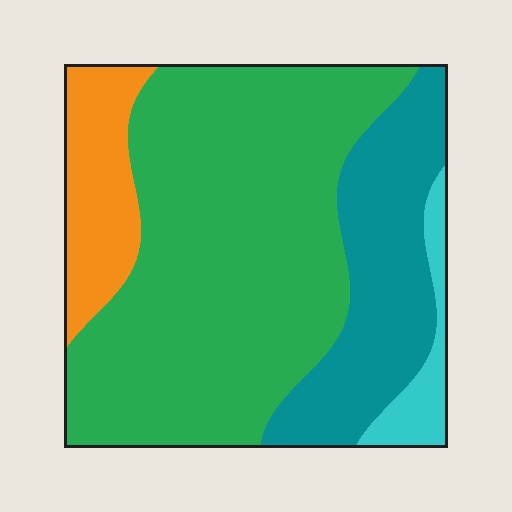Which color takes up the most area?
Green, at roughly 60%.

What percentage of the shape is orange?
Orange takes up about one eighth (1/8) of the shape.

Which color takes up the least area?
Cyan, at roughly 5%.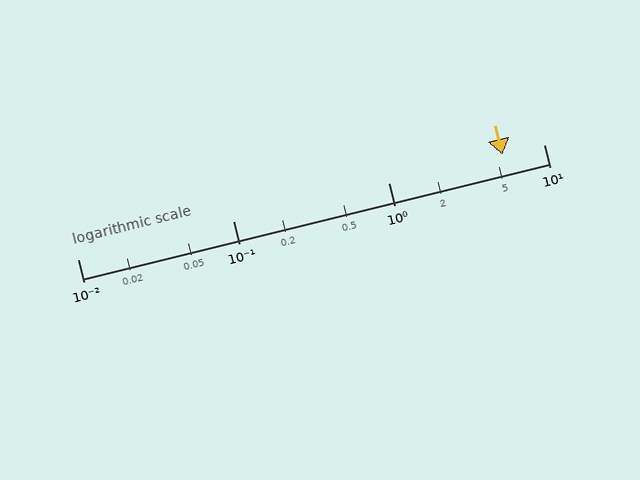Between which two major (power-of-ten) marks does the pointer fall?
The pointer is between 1 and 10.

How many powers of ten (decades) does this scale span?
The scale spans 3 decades, from 0.01 to 10.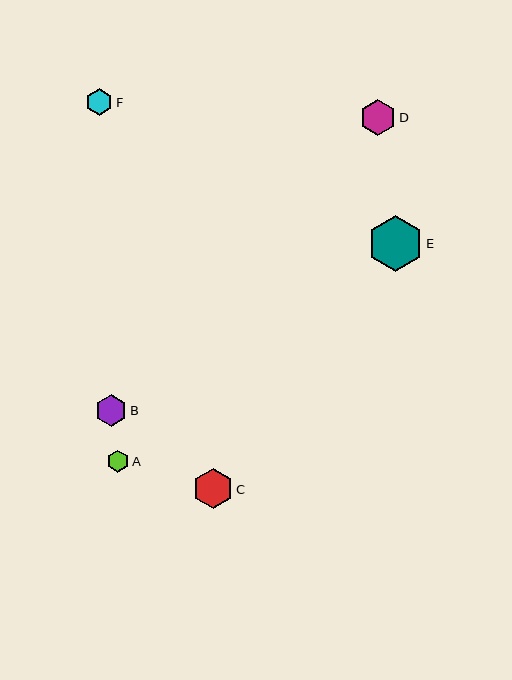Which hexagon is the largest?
Hexagon E is the largest with a size of approximately 56 pixels.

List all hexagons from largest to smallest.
From largest to smallest: E, C, D, B, F, A.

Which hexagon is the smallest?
Hexagon A is the smallest with a size of approximately 22 pixels.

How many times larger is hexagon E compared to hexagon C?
Hexagon E is approximately 1.4 times the size of hexagon C.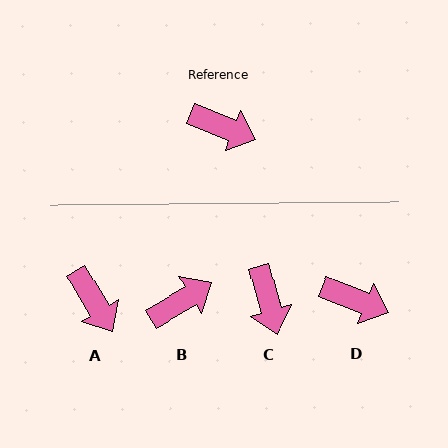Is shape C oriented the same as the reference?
No, it is off by about 53 degrees.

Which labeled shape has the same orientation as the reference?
D.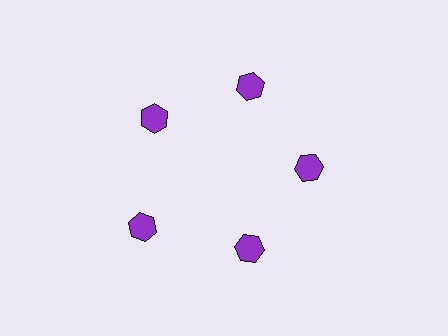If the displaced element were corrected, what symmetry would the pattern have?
It would have 5-fold rotational symmetry — the pattern would map onto itself every 72 degrees.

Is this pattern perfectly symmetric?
No. The 5 purple hexagons are arranged in a ring, but one element near the 8 o'clock position is pushed outward from the center, breaking the 5-fold rotational symmetry.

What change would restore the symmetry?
The symmetry would be restored by moving it inward, back onto the ring so that all 5 hexagons sit at equal angles and equal distance from the center.